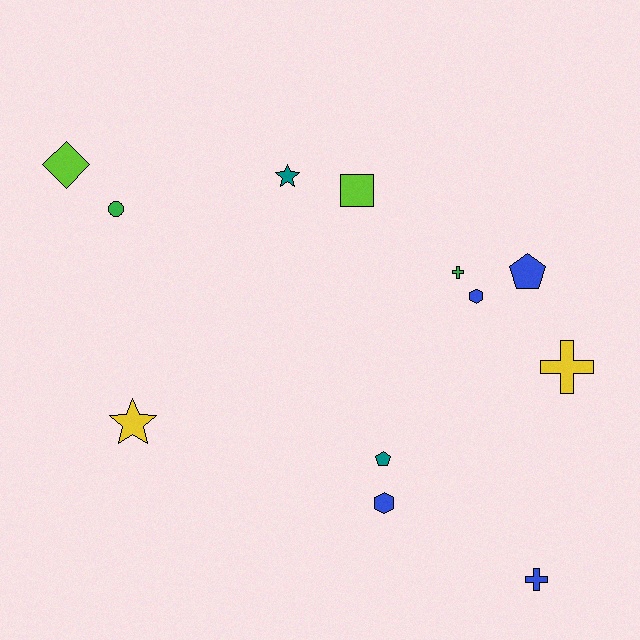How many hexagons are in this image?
There are 2 hexagons.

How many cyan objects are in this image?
There are no cyan objects.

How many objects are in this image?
There are 12 objects.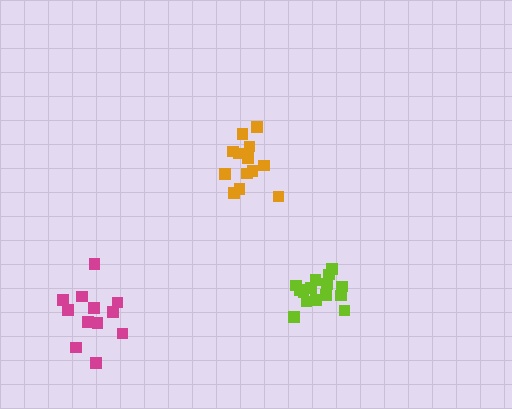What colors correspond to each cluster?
The clusters are colored: lime, magenta, orange.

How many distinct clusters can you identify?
There are 3 distinct clusters.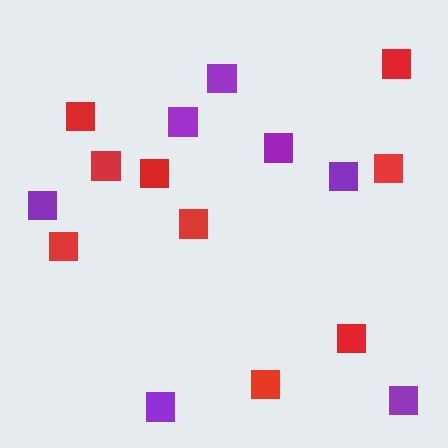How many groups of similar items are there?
There are 2 groups: one group of red squares (9) and one group of purple squares (7).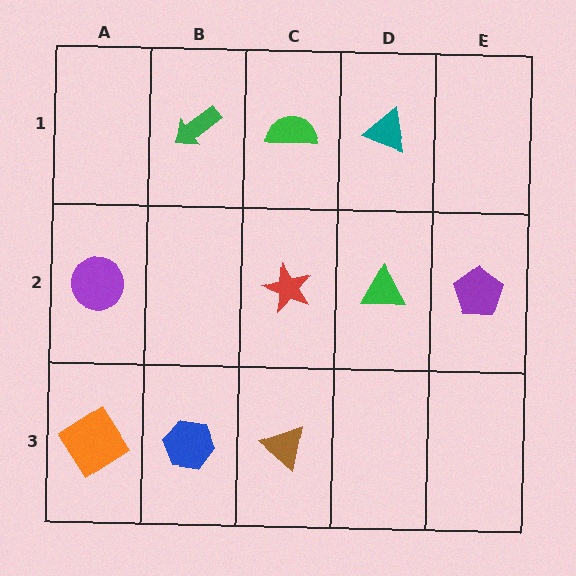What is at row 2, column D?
A green triangle.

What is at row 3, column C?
A brown triangle.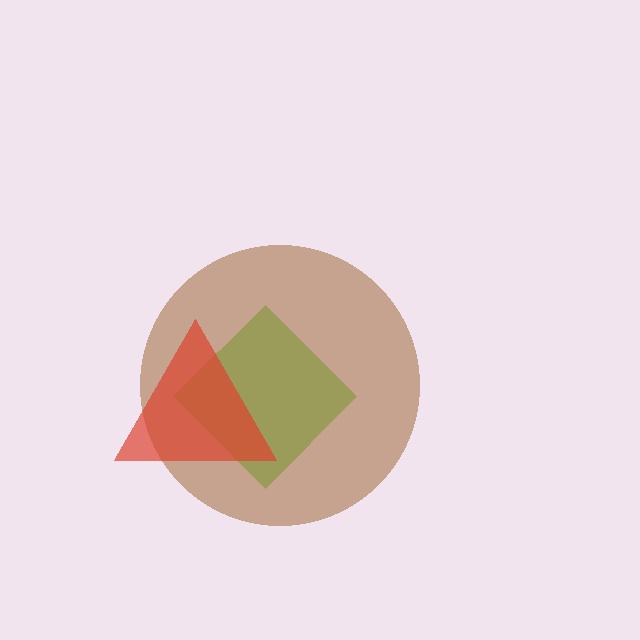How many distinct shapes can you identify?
There are 3 distinct shapes: a lime diamond, a brown circle, a red triangle.